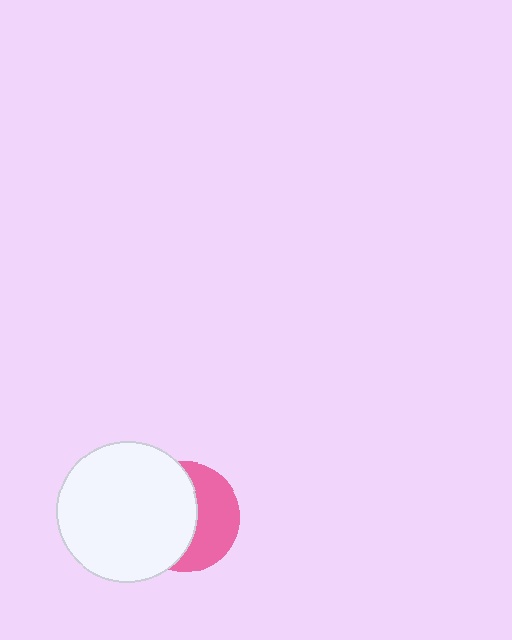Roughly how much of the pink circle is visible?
A small part of it is visible (roughly 44%).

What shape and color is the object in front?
The object in front is a white circle.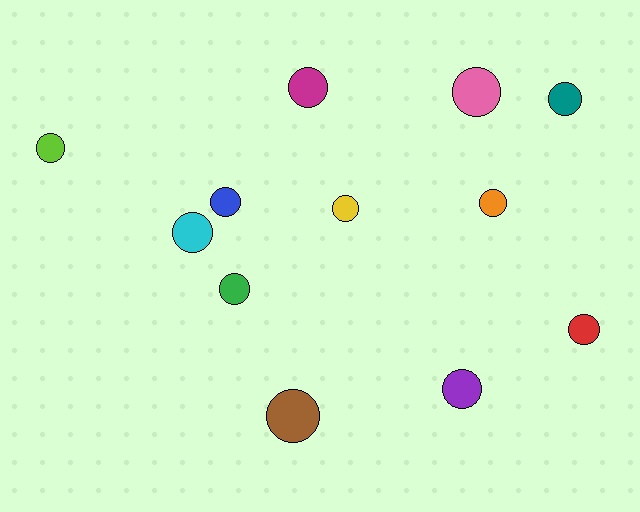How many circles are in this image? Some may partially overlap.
There are 12 circles.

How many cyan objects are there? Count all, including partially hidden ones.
There is 1 cyan object.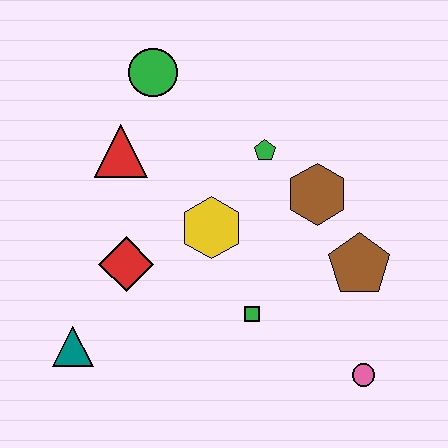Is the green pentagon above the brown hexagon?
Yes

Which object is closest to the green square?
The yellow hexagon is closest to the green square.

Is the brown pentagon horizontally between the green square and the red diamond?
No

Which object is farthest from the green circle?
The pink circle is farthest from the green circle.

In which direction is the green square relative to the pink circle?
The green square is to the left of the pink circle.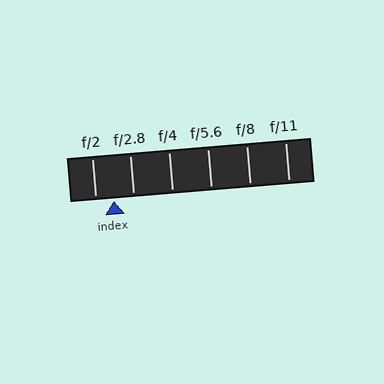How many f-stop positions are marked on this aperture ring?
There are 6 f-stop positions marked.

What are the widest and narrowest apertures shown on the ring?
The widest aperture shown is f/2 and the narrowest is f/11.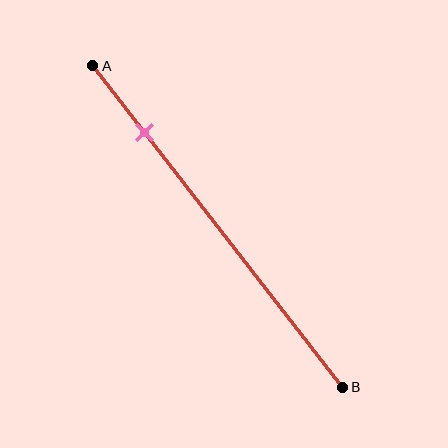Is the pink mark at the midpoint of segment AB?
No, the mark is at about 20% from A, not at the 50% midpoint.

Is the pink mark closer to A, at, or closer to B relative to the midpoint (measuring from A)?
The pink mark is closer to point A than the midpoint of segment AB.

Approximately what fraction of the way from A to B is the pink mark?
The pink mark is approximately 20% of the way from A to B.